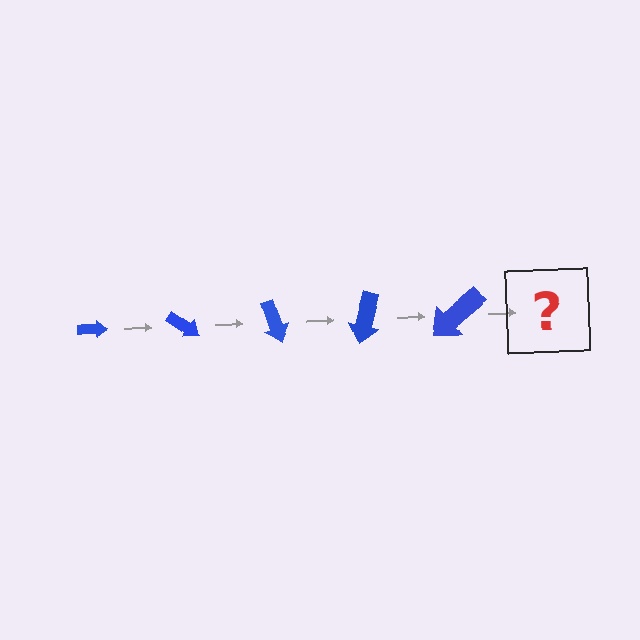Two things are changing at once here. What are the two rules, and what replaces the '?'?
The two rules are that the arrow grows larger each step and it rotates 35 degrees each step. The '?' should be an arrow, larger than the previous one and rotated 175 degrees from the start.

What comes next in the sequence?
The next element should be an arrow, larger than the previous one and rotated 175 degrees from the start.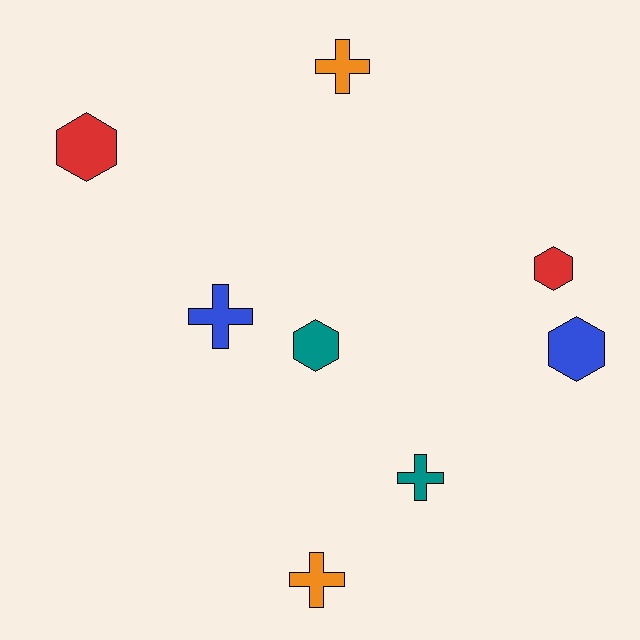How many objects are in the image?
There are 8 objects.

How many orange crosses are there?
There are 2 orange crosses.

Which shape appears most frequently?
Hexagon, with 4 objects.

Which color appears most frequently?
Blue, with 2 objects.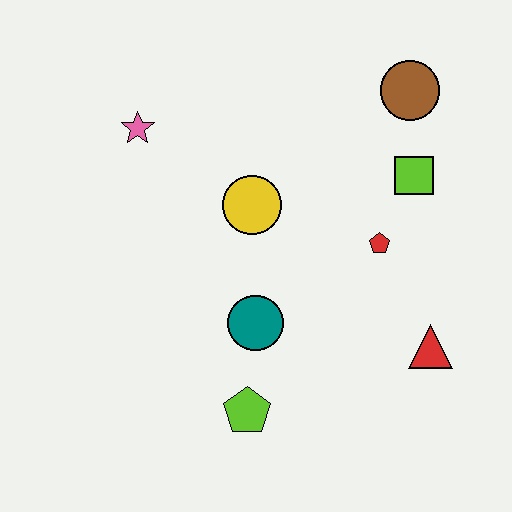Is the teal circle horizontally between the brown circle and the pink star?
Yes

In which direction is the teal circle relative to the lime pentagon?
The teal circle is above the lime pentagon.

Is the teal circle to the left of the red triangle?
Yes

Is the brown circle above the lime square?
Yes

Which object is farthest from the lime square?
The lime pentagon is farthest from the lime square.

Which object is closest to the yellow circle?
The teal circle is closest to the yellow circle.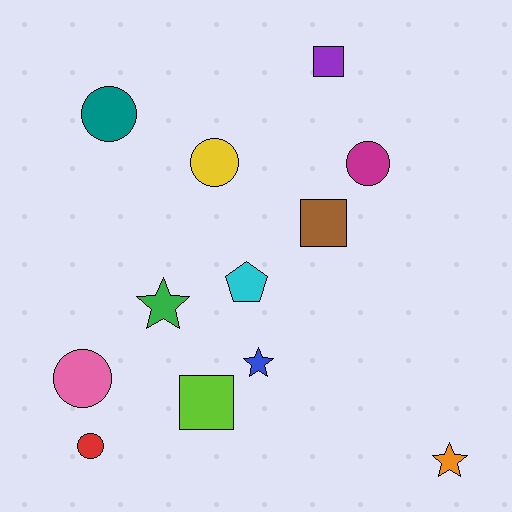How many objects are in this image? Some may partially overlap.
There are 12 objects.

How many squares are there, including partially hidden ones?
There are 3 squares.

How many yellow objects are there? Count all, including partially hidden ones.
There is 1 yellow object.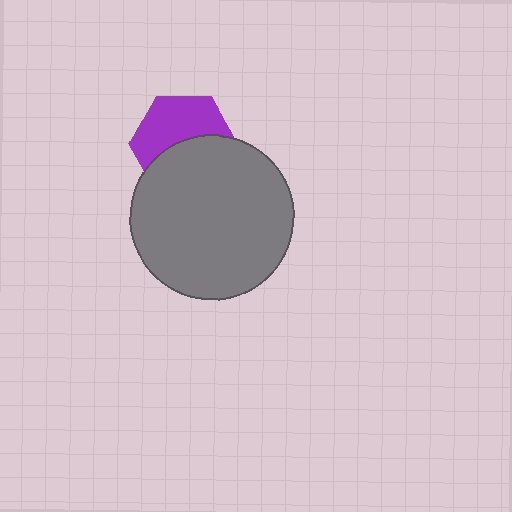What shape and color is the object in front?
The object in front is a gray circle.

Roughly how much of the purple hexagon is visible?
About half of it is visible (roughly 51%).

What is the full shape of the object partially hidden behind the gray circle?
The partially hidden object is a purple hexagon.